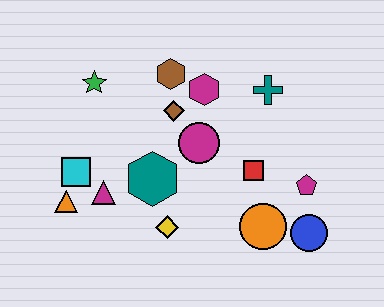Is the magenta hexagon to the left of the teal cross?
Yes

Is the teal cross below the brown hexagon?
Yes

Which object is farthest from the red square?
The orange triangle is farthest from the red square.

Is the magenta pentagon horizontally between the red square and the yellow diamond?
No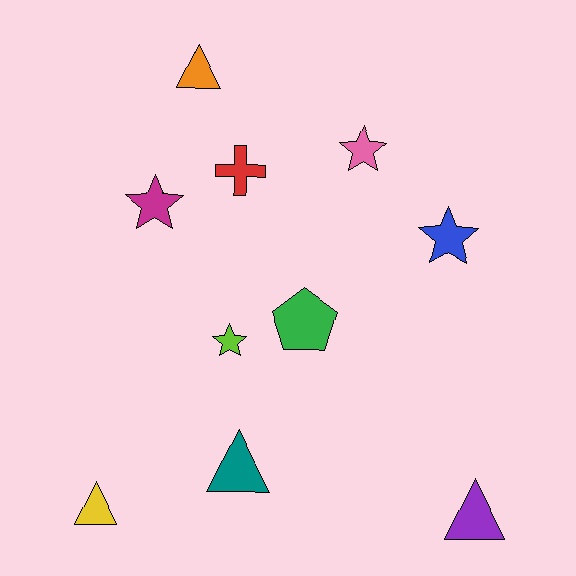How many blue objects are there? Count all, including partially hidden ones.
There is 1 blue object.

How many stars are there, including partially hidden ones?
There are 4 stars.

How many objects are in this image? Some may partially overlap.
There are 10 objects.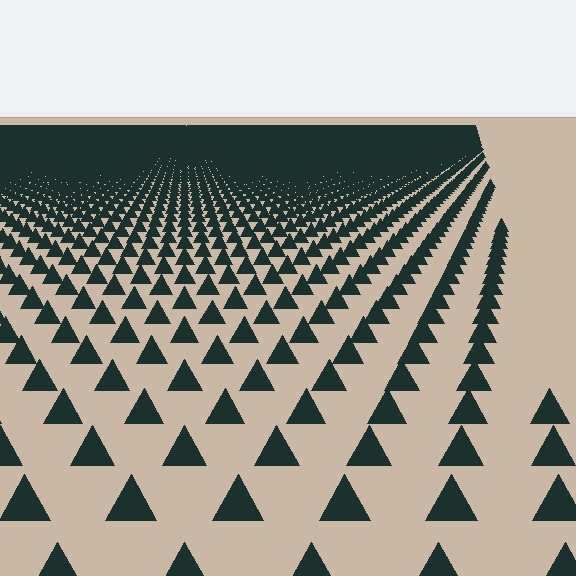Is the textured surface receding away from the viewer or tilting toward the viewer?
The surface is receding away from the viewer. Texture elements get smaller and denser toward the top.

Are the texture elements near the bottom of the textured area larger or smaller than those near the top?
Larger. Near the bottom, elements are closer to the viewer and appear at a bigger on-screen size.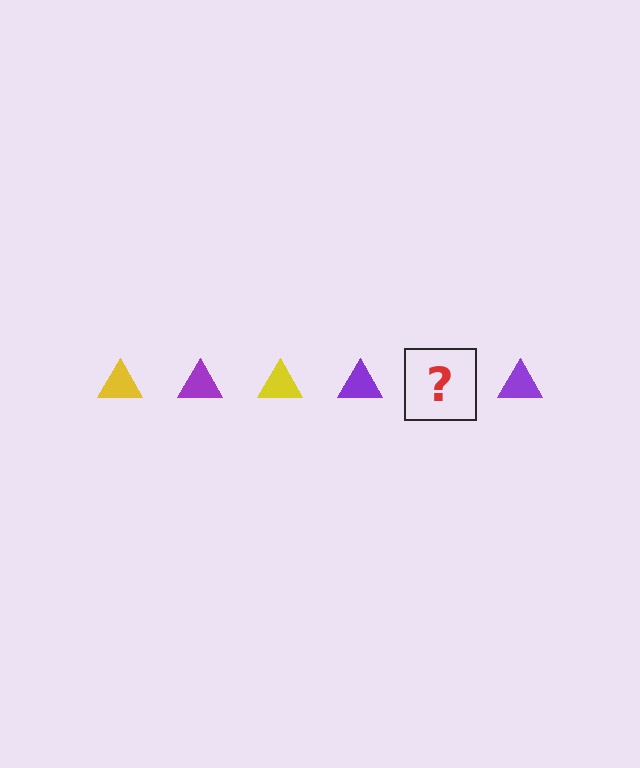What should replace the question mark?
The question mark should be replaced with a yellow triangle.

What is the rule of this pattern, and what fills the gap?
The rule is that the pattern cycles through yellow, purple triangles. The gap should be filled with a yellow triangle.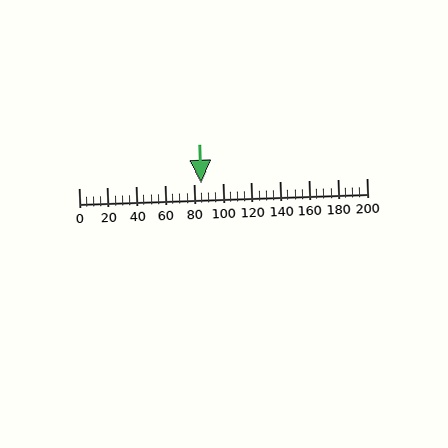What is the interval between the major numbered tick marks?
The major tick marks are spaced 20 units apart.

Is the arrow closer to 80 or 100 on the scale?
The arrow is closer to 80.